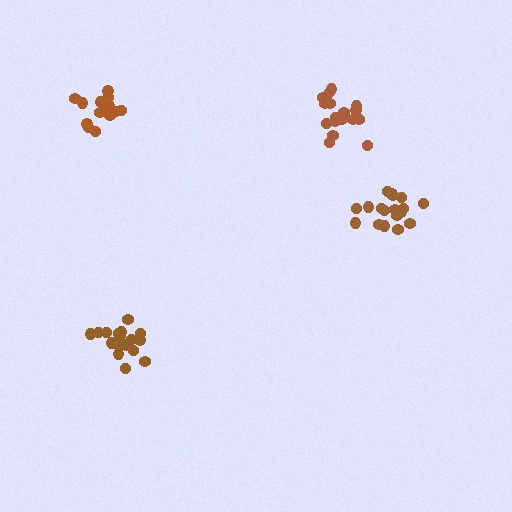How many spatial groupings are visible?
There are 4 spatial groupings.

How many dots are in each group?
Group 1: 18 dots, Group 2: 18 dots, Group 3: 15 dots, Group 4: 17 dots (68 total).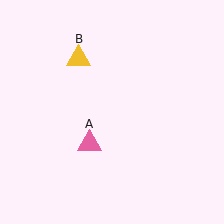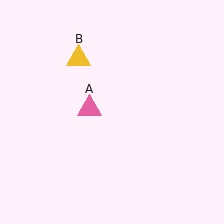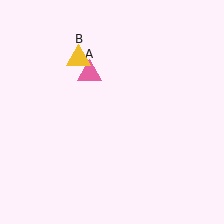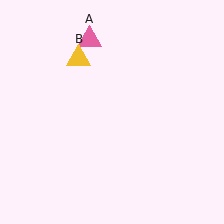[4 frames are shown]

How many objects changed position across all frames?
1 object changed position: pink triangle (object A).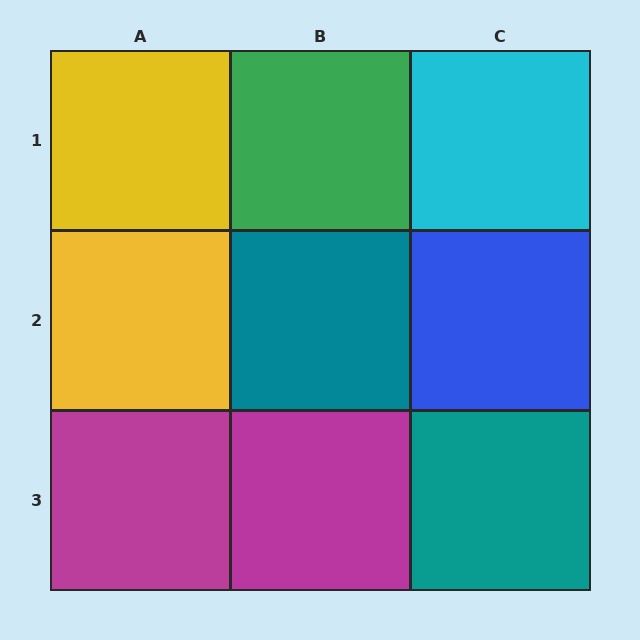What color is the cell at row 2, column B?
Teal.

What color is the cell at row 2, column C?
Blue.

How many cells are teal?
2 cells are teal.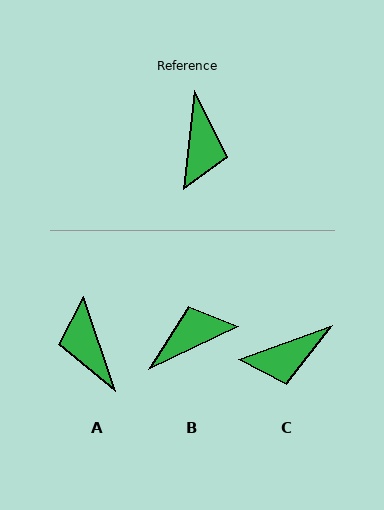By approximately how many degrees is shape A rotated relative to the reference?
Approximately 155 degrees clockwise.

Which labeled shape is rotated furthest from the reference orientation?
A, about 155 degrees away.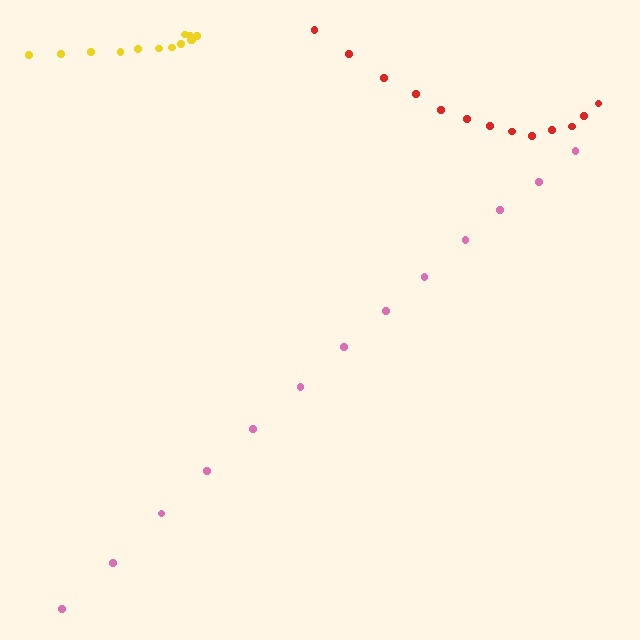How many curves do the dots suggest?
There are 3 distinct paths.